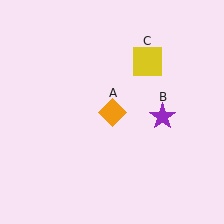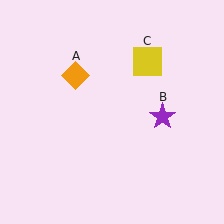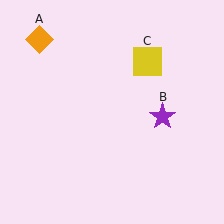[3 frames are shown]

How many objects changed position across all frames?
1 object changed position: orange diamond (object A).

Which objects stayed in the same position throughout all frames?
Purple star (object B) and yellow square (object C) remained stationary.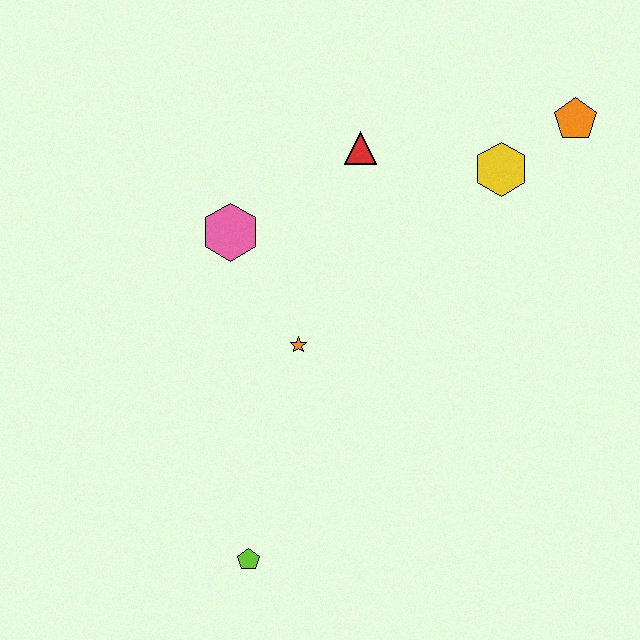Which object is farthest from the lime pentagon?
The orange pentagon is farthest from the lime pentagon.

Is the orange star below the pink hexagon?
Yes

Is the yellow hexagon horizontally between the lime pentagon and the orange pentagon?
Yes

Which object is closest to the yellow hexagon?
The orange pentagon is closest to the yellow hexagon.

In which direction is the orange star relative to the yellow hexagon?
The orange star is to the left of the yellow hexagon.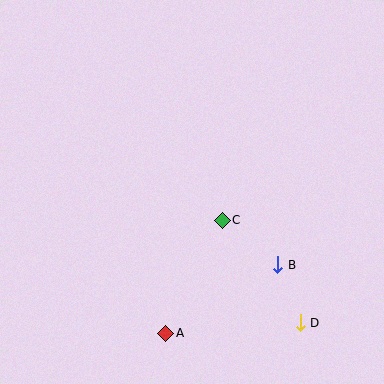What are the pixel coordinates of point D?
Point D is at (301, 323).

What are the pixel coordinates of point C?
Point C is at (222, 220).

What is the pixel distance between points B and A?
The distance between B and A is 131 pixels.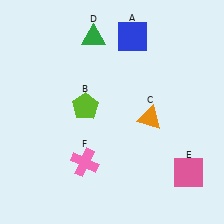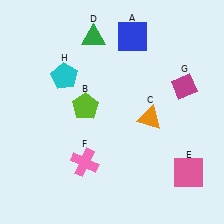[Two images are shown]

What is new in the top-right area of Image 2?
A magenta diamond (G) was added in the top-right area of Image 2.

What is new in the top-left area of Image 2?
A cyan pentagon (H) was added in the top-left area of Image 2.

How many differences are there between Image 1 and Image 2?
There are 2 differences between the two images.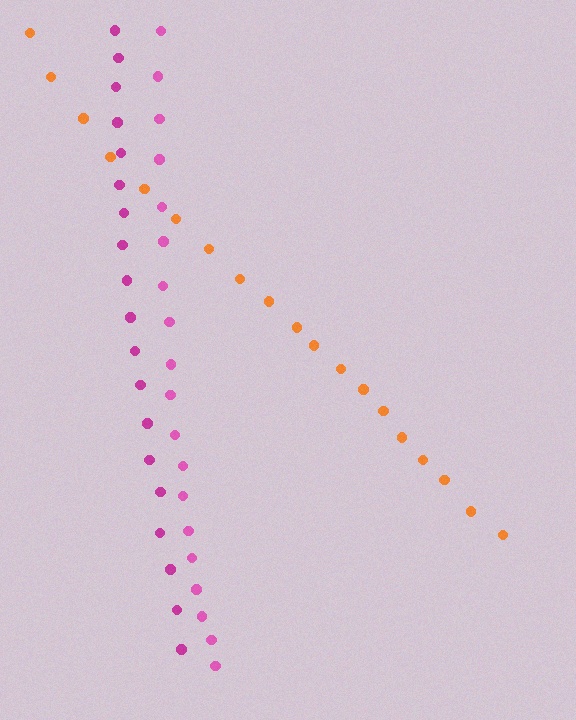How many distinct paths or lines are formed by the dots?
There are 3 distinct paths.